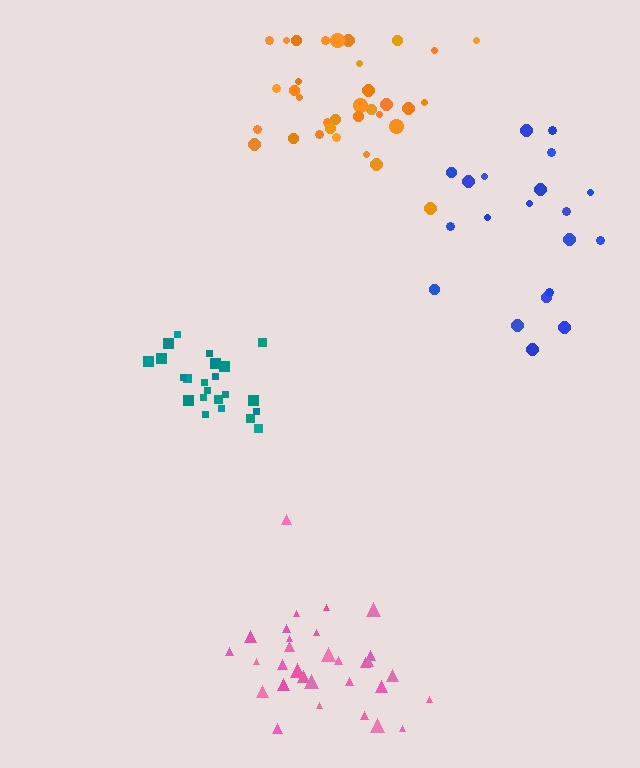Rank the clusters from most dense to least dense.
teal, pink, orange, blue.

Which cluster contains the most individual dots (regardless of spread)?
Orange (34).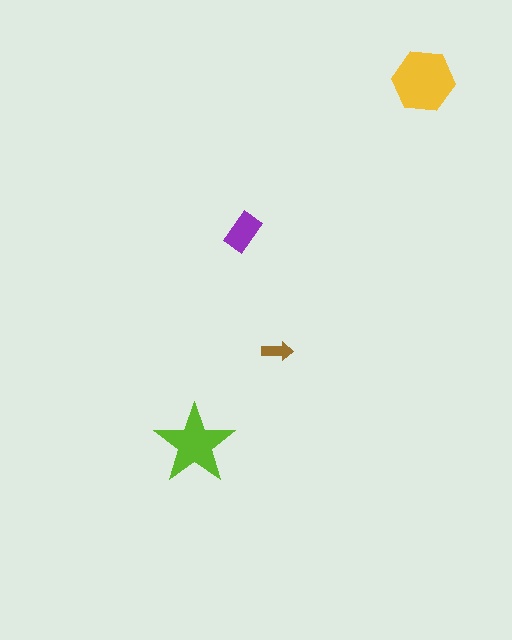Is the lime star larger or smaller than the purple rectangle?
Larger.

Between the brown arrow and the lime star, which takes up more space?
The lime star.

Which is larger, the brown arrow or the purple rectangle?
The purple rectangle.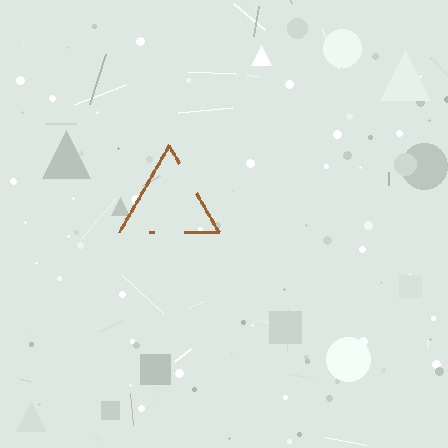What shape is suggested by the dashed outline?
The dashed outline suggests a triangle.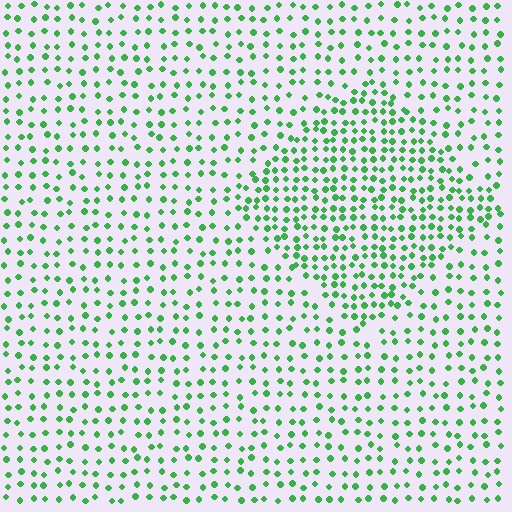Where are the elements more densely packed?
The elements are more densely packed inside the diamond boundary.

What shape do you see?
I see a diamond.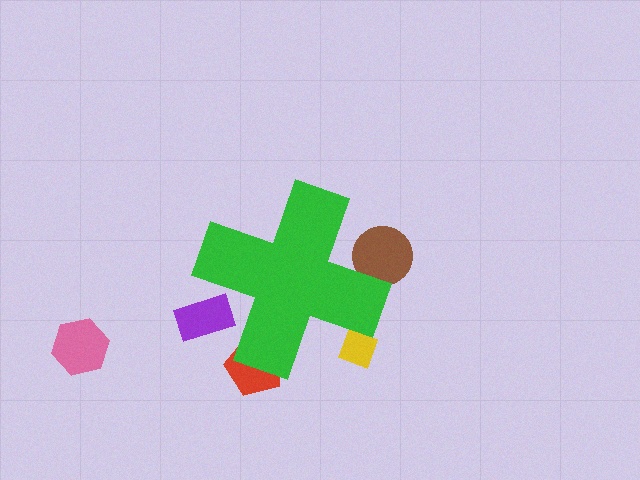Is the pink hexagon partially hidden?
No, the pink hexagon is fully visible.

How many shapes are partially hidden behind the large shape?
4 shapes are partially hidden.